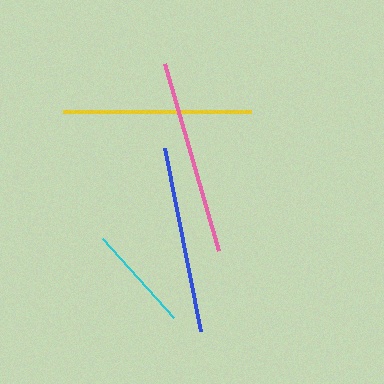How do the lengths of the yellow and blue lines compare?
The yellow and blue lines are approximately the same length.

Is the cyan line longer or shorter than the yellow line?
The yellow line is longer than the cyan line.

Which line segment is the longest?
The pink line is the longest at approximately 195 pixels.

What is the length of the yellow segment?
The yellow segment is approximately 188 pixels long.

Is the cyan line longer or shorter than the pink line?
The pink line is longer than the cyan line.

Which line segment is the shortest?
The cyan line is the shortest at approximately 106 pixels.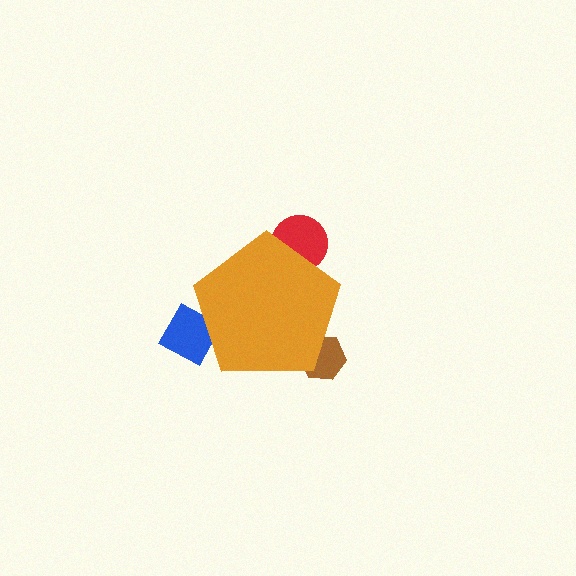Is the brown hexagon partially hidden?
Yes, the brown hexagon is partially hidden behind the orange pentagon.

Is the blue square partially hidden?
Yes, the blue square is partially hidden behind the orange pentagon.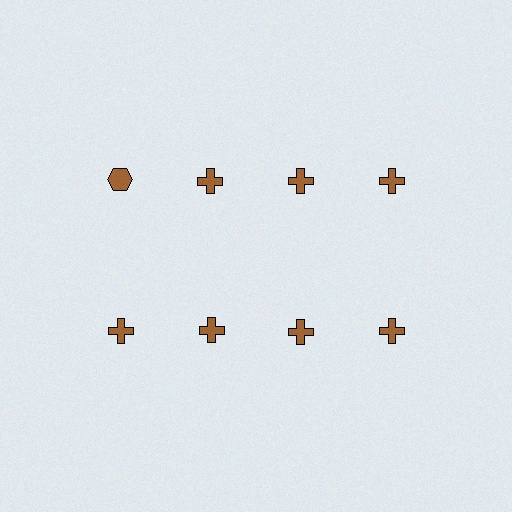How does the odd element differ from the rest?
It has a different shape: hexagon instead of cross.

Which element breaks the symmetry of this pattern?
The brown hexagon in the top row, leftmost column breaks the symmetry. All other shapes are brown crosses.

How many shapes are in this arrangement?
There are 8 shapes arranged in a grid pattern.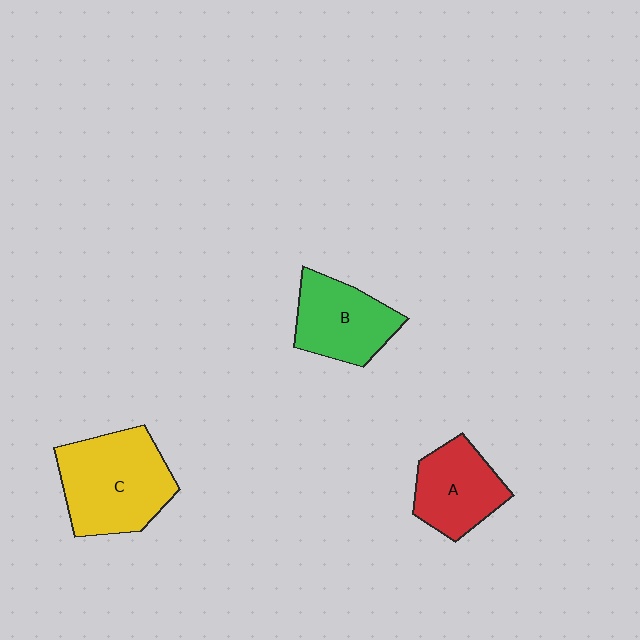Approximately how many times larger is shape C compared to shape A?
Approximately 1.5 times.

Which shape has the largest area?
Shape C (yellow).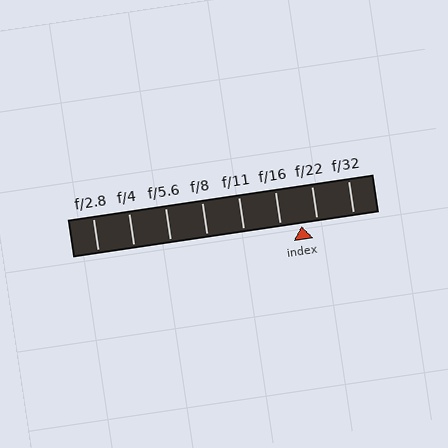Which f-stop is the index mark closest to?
The index mark is closest to f/22.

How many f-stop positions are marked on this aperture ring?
There are 8 f-stop positions marked.